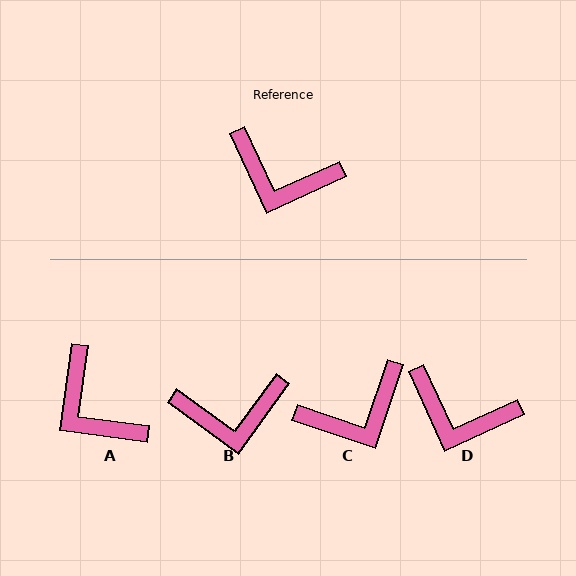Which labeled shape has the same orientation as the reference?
D.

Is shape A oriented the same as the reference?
No, it is off by about 32 degrees.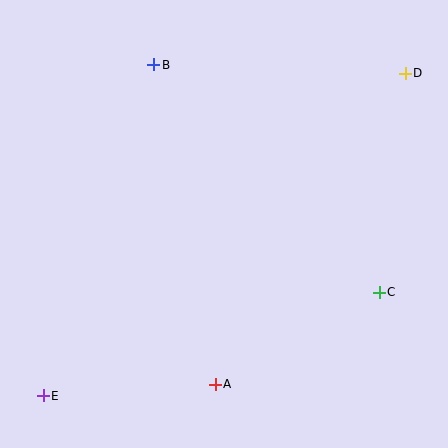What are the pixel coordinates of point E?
Point E is at (43, 396).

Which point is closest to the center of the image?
Point A at (215, 384) is closest to the center.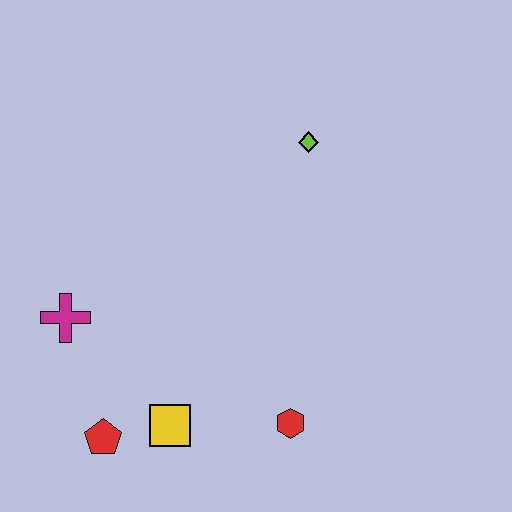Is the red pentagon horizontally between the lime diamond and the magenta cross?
Yes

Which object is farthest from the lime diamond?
The red pentagon is farthest from the lime diamond.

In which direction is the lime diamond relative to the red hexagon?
The lime diamond is above the red hexagon.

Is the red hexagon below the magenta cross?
Yes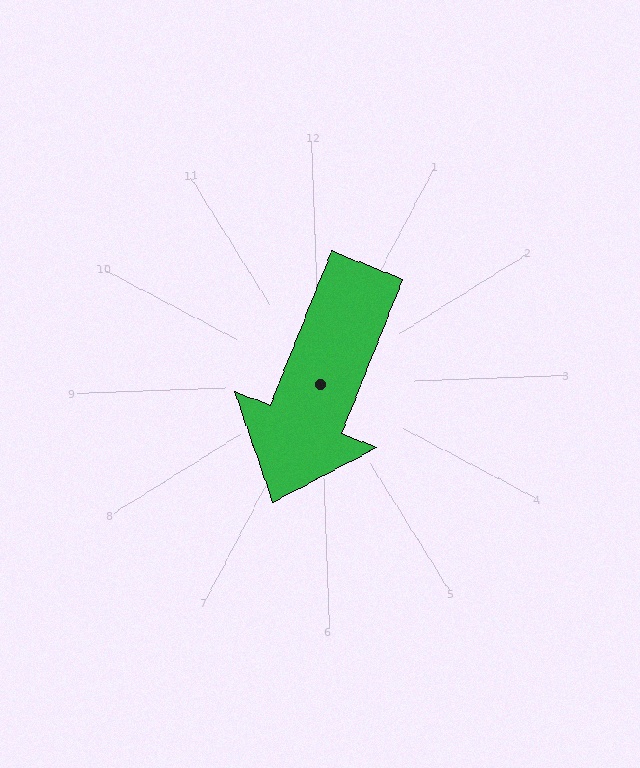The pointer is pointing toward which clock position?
Roughly 7 o'clock.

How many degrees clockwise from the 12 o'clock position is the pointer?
Approximately 204 degrees.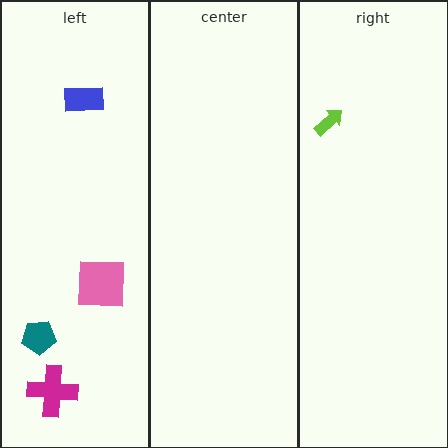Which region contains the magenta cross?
The left region.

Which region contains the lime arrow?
The right region.